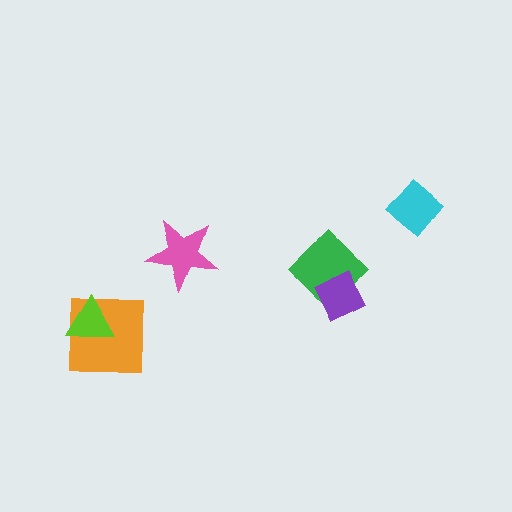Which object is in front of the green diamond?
The purple diamond is in front of the green diamond.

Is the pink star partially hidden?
No, no other shape covers it.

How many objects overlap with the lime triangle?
1 object overlaps with the lime triangle.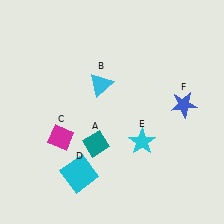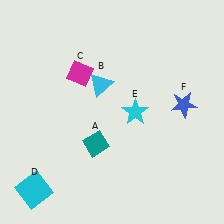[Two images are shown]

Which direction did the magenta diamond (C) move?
The magenta diamond (C) moved up.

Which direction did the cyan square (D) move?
The cyan square (D) moved left.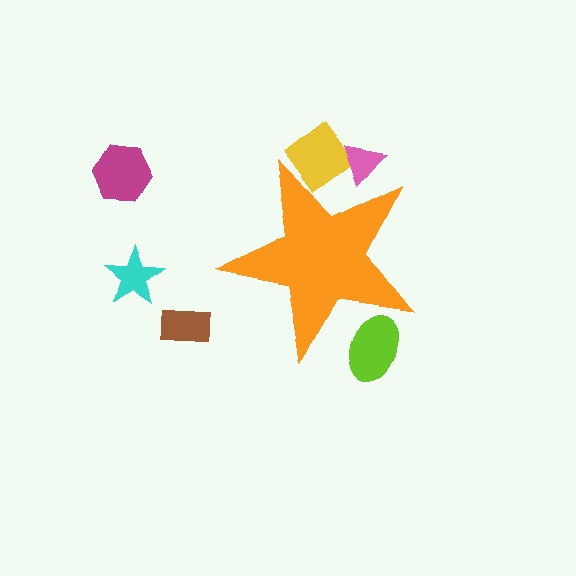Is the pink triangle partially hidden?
Yes, the pink triangle is partially hidden behind the orange star.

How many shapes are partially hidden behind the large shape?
3 shapes are partially hidden.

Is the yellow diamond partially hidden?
Yes, the yellow diamond is partially hidden behind the orange star.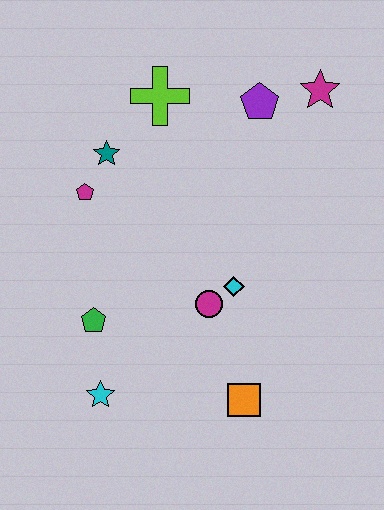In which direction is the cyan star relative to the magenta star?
The cyan star is below the magenta star.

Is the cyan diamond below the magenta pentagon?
Yes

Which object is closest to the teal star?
The magenta pentagon is closest to the teal star.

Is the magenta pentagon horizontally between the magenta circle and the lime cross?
No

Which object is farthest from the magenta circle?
The magenta star is farthest from the magenta circle.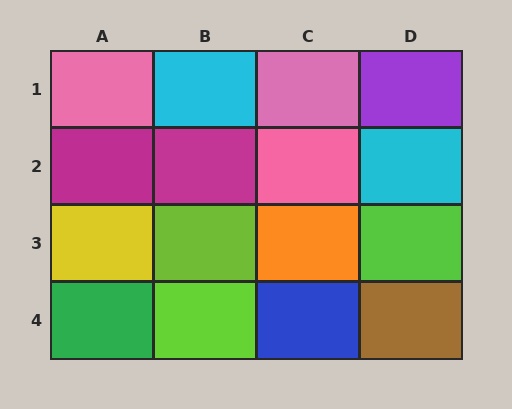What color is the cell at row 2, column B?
Magenta.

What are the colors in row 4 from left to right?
Green, lime, blue, brown.